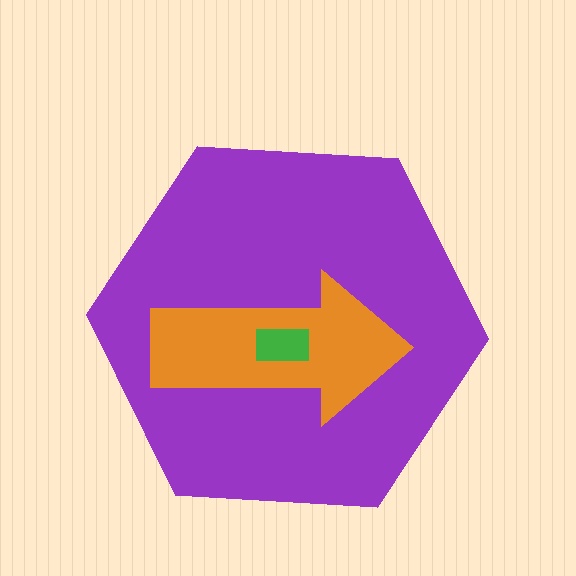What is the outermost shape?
The purple hexagon.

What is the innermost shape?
The green rectangle.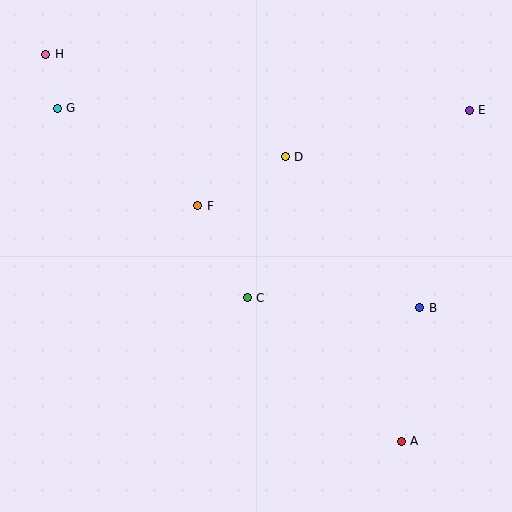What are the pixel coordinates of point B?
Point B is at (420, 308).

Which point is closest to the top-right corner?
Point E is closest to the top-right corner.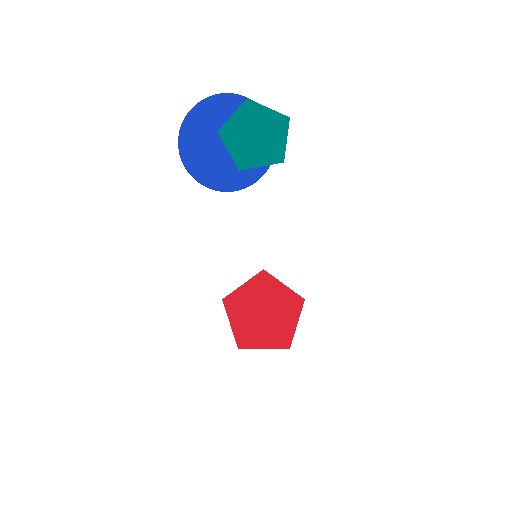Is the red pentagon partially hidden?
No, no other shape covers it.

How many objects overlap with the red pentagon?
0 objects overlap with the red pentagon.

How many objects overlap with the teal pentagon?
1 object overlaps with the teal pentagon.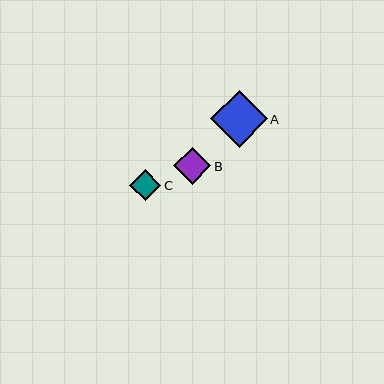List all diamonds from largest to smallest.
From largest to smallest: A, B, C.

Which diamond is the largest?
Diamond A is the largest with a size of approximately 56 pixels.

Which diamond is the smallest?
Diamond C is the smallest with a size of approximately 31 pixels.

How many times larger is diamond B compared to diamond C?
Diamond B is approximately 1.2 times the size of diamond C.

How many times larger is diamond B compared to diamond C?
Diamond B is approximately 1.2 times the size of diamond C.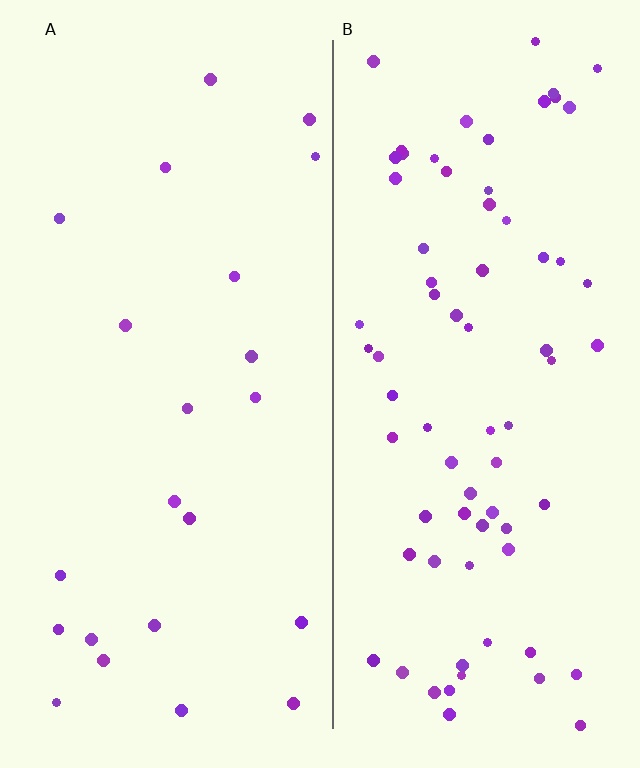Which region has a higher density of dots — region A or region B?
B (the right).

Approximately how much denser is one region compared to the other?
Approximately 3.3× — region B over region A.